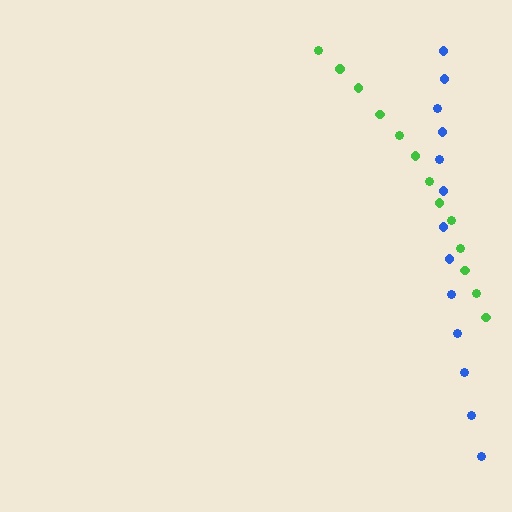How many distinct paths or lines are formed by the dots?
There are 2 distinct paths.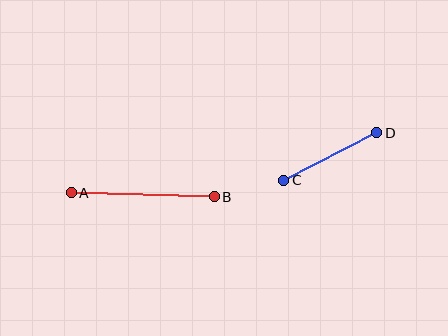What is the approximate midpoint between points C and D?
The midpoint is at approximately (330, 156) pixels.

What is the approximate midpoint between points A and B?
The midpoint is at approximately (143, 195) pixels.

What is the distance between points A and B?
The distance is approximately 143 pixels.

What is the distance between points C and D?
The distance is approximately 104 pixels.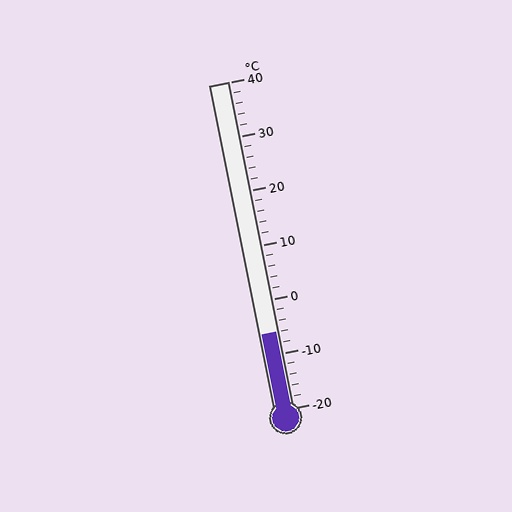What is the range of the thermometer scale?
The thermometer scale ranges from -20°C to 40°C.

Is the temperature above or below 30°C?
The temperature is below 30°C.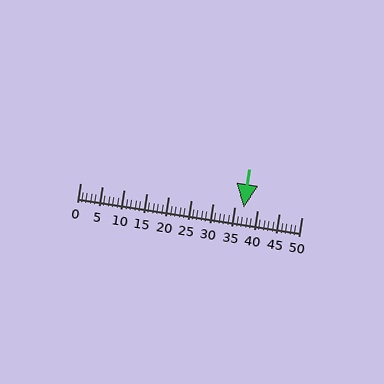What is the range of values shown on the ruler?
The ruler shows values from 0 to 50.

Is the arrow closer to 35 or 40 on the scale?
The arrow is closer to 35.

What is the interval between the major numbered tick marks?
The major tick marks are spaced 5 units apart.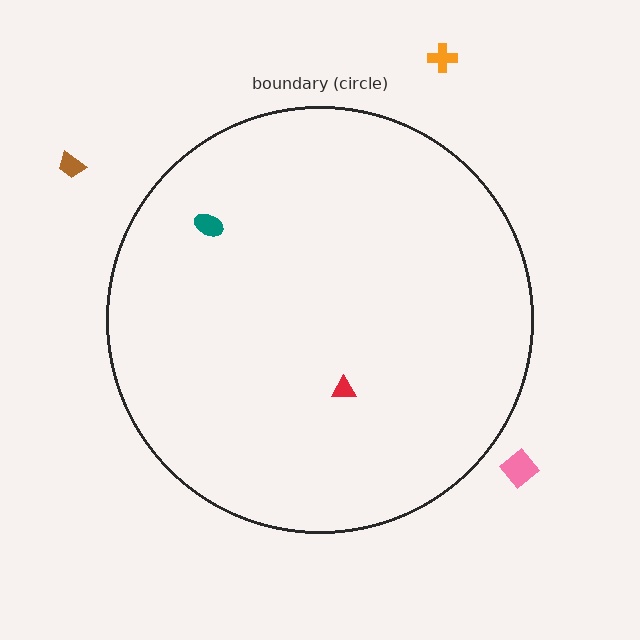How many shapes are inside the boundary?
2 inside, 3 outside.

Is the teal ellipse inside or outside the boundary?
Inside.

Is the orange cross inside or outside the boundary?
Outside.